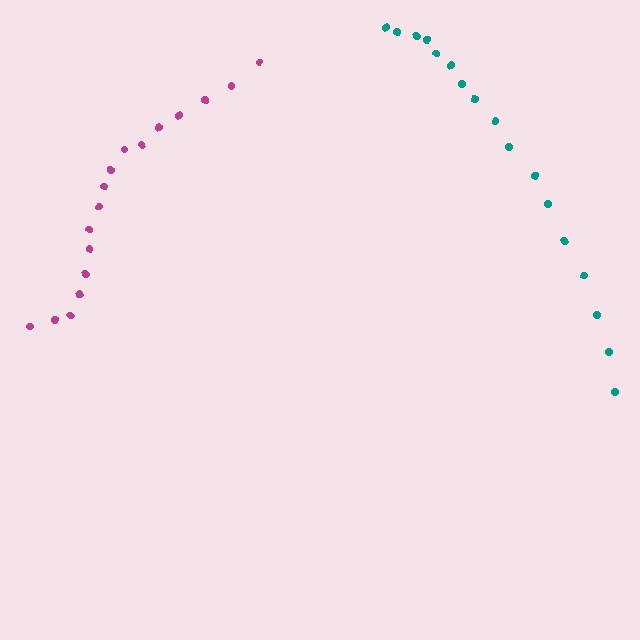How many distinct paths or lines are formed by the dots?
There are 2 distinct paths.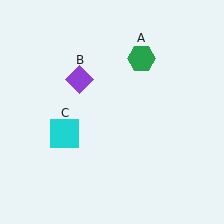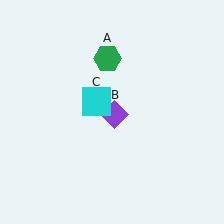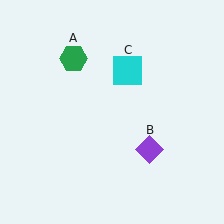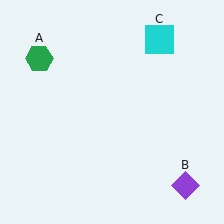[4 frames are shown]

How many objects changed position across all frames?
3 objects changed position: green hexagon (object A), purple diamond (object B), cyan square (object C).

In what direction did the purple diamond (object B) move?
The purple diamond (object B) moved down and to the right.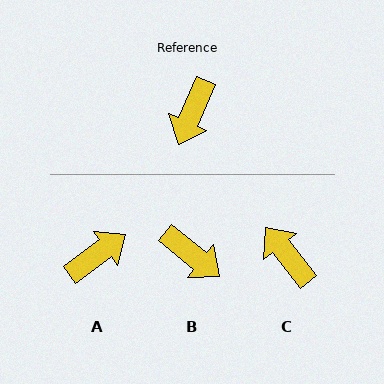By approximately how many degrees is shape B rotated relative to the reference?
Approximately 75 degrees counter-clockwise.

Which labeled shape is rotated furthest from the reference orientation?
A, about 150 degrees away.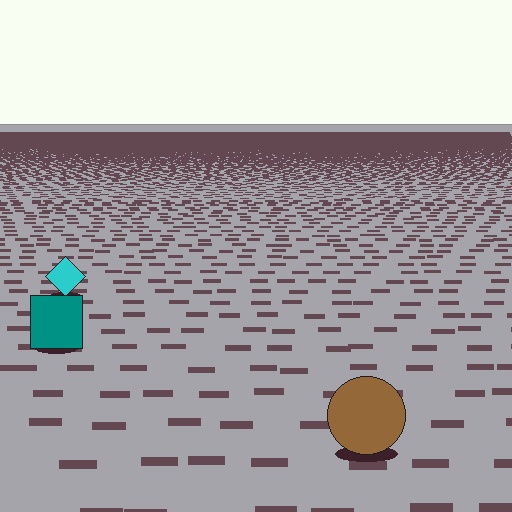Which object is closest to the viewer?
The brown circle is closest. The texture marks near it are larger and more spread out.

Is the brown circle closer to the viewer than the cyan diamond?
Yes. The brown circle is closer — you can tell from the texture gradient: the ground texture is coarser near it.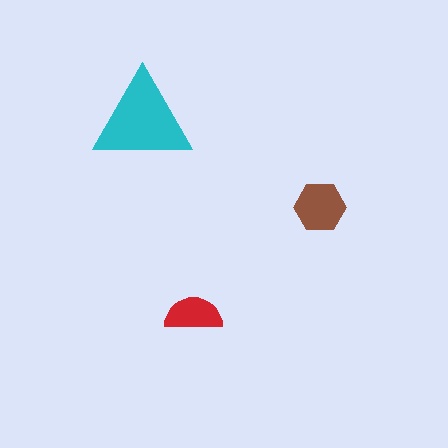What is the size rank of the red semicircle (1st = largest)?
3rd.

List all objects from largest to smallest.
The cyan triangle, the brown hexagon, the red semicircle.